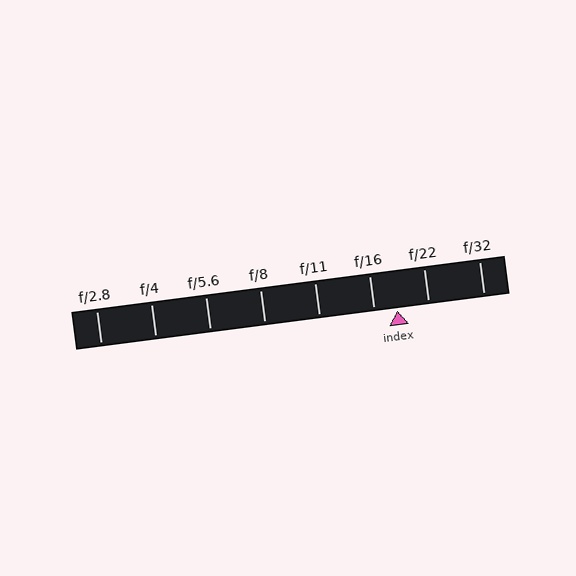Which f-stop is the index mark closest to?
The index mark is closest to f/16.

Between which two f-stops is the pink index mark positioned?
The index mark is between f/16 and f/22.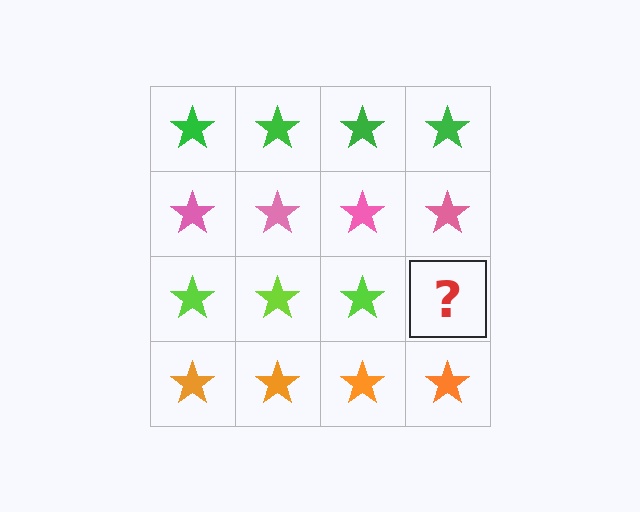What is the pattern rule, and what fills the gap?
The rule is that each row has a consistent color. The gap should be filled with a lime star.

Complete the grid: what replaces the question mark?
The question mark should be replaced with a lime star.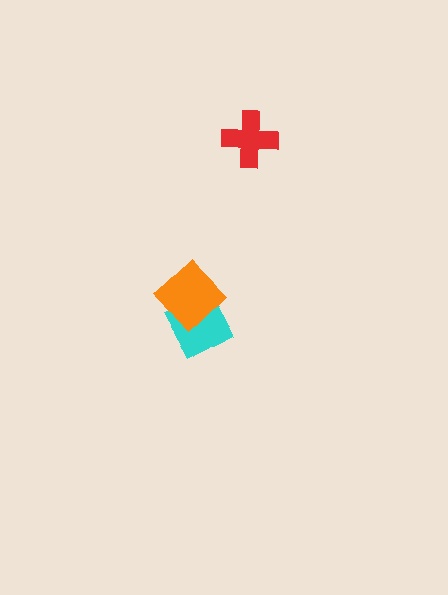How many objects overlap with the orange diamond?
1 object overlaps with the orange diamond.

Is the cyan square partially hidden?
Yes, it is partially covered by another shape.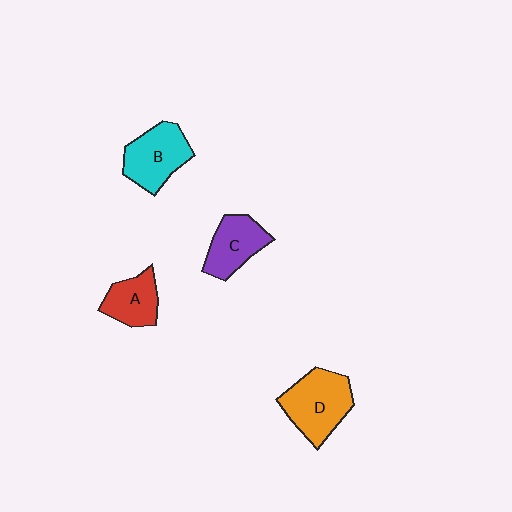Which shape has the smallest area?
Shape A (red).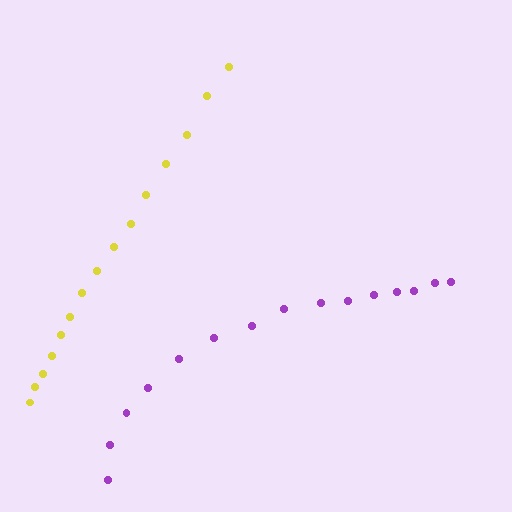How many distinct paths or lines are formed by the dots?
There are 2 distinct paths.